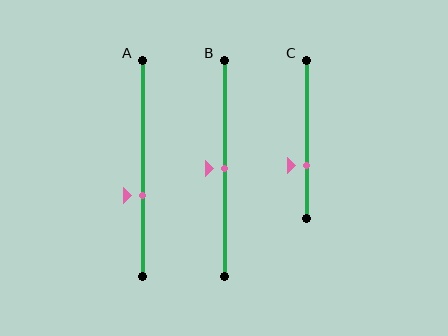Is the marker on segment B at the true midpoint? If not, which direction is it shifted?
Yes, the marker on segment B is at the true midpoint.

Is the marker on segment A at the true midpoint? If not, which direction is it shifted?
No, the marker on segment A is shifted downward by about 13% of the segment length.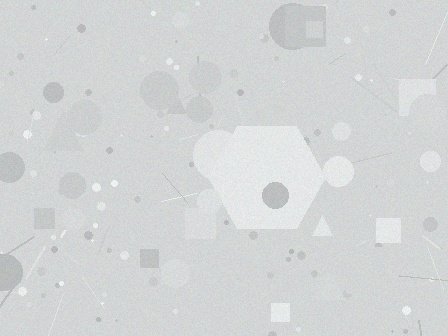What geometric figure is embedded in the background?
A hexagon is embedded in the background.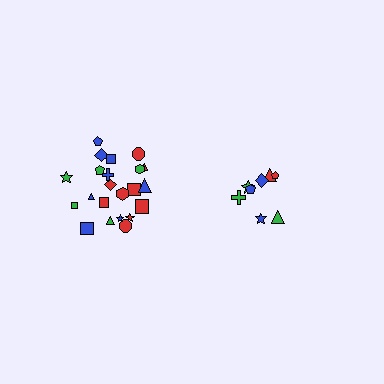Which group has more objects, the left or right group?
The left group.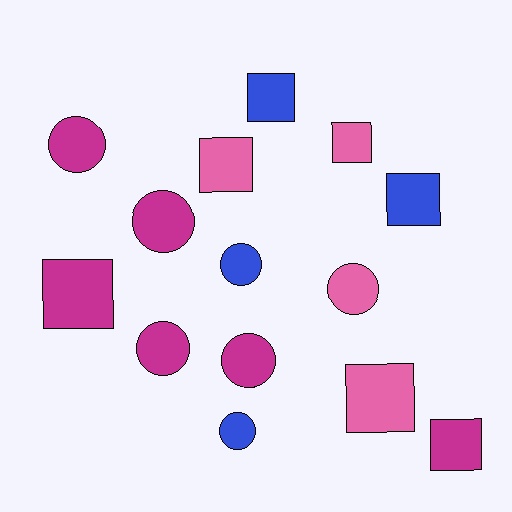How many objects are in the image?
There are 14 objects.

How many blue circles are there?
There are 2 blue circles.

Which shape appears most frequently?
Circle, with 7 objects.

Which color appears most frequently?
Magenta, with 6 objects.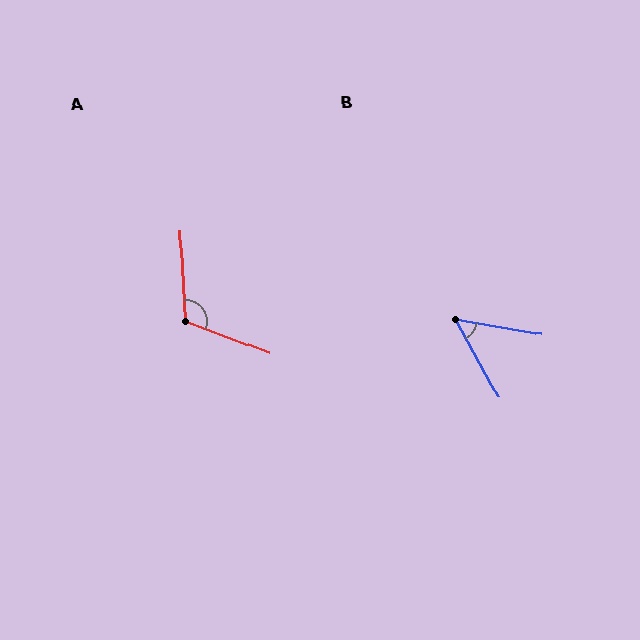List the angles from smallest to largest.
B (51°), A (114°).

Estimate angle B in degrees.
Approximately 51 degrees.